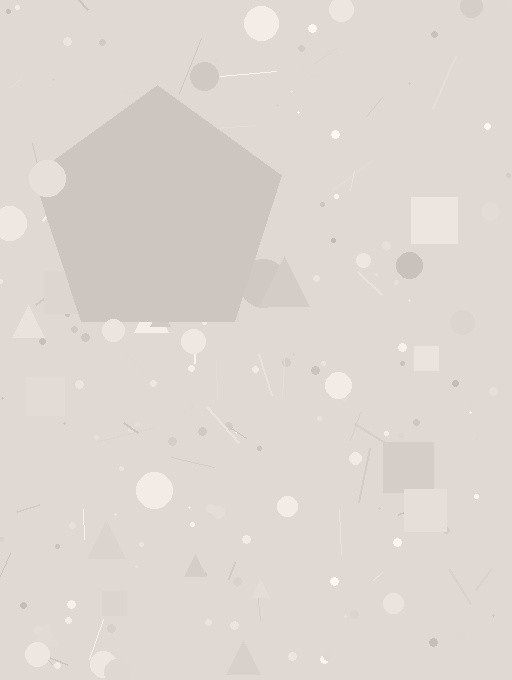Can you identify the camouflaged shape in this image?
The camouflaged shape is a pentagon.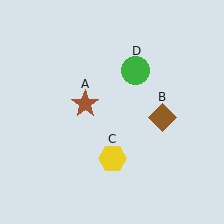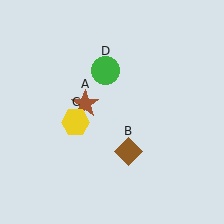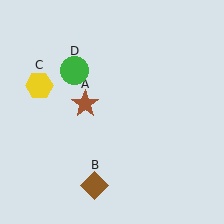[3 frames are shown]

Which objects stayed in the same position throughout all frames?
Brown star (object A) remained stationary.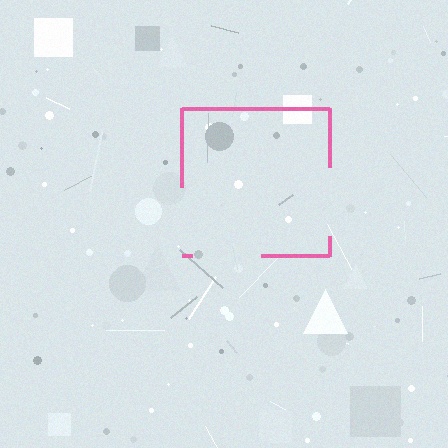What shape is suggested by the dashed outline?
The dashed outline suggests a square.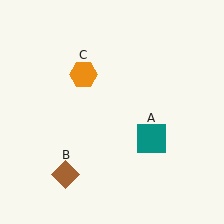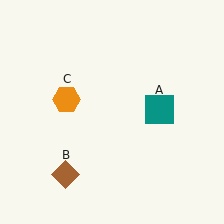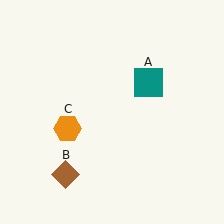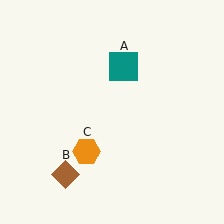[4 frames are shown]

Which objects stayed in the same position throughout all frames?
Brown diamond (object B) remained stationary.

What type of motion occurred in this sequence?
The teal square (object A), orange hexagon (object C) rotated counterclockwise around the center of the scene.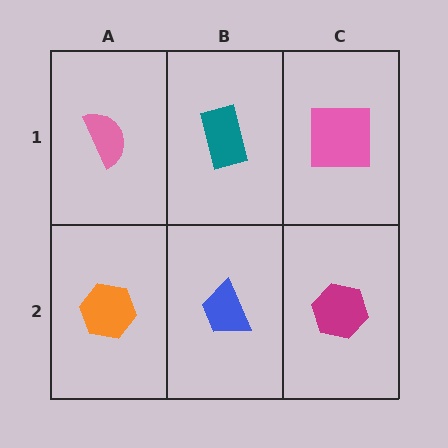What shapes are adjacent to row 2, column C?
A pink square (row 1, column C), a blue trapezoid (row 2, column B).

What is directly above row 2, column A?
A pink semicircle.